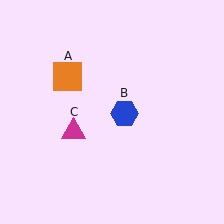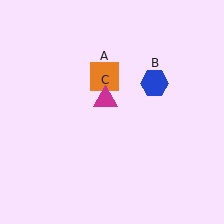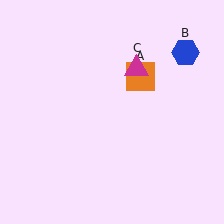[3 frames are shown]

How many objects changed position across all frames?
3 objects changed position: orange square (object A), blue hexagon (object B), magenta triangle (object C).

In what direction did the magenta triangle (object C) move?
The magenta triangle (object C) moved up and to the right.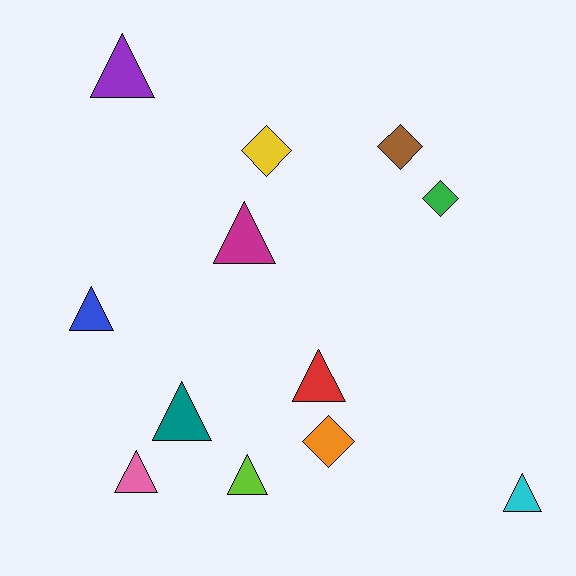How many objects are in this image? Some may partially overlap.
There are 12 objects.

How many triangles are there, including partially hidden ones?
There are 8 triangles.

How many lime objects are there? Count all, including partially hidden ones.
There is 1 lime object.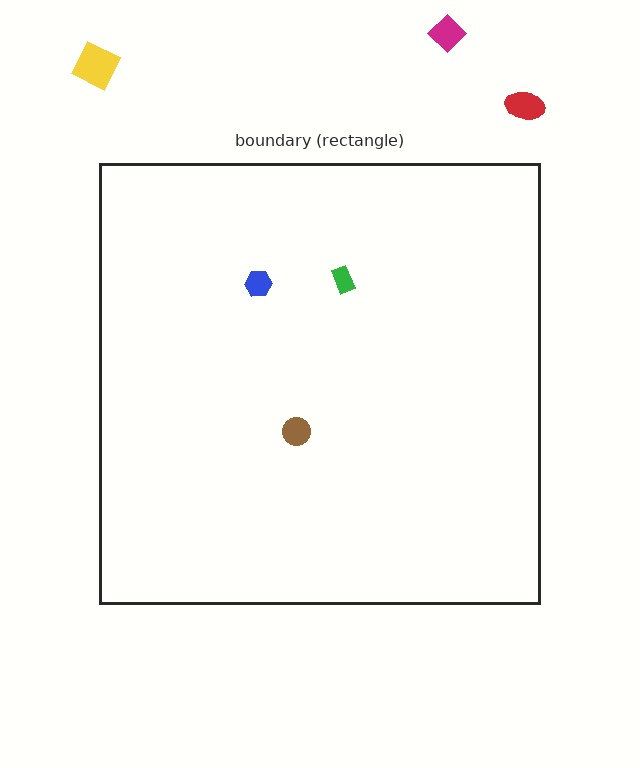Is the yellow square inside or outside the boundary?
Outside.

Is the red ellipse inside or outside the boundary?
Outside.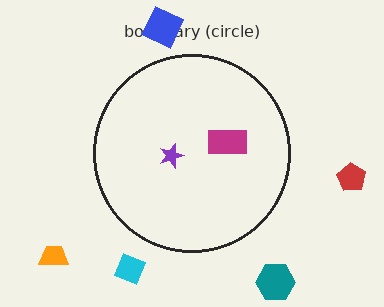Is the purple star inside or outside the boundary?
Inside.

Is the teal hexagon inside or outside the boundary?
Outside.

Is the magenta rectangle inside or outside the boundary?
Inside.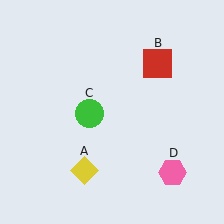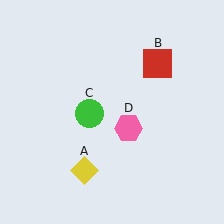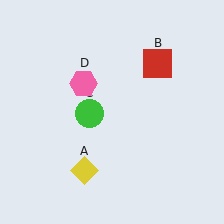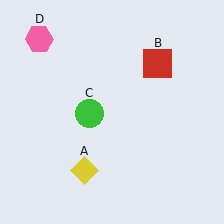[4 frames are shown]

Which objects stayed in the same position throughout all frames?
Yellow diamond (object A) and red square (object B) and green circle (object C) remained stationary.